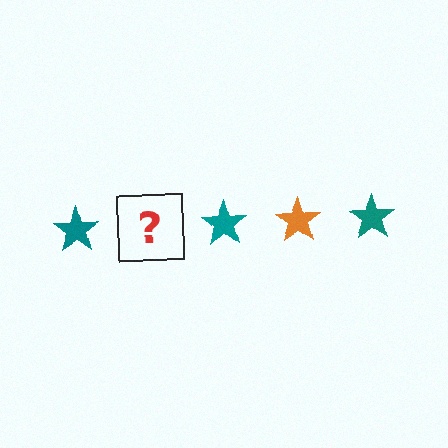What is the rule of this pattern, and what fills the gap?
The rule is that the pattern cycles through teal, orange stars. The gap should be filled with an orange star.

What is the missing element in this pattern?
The missing element is an orange star.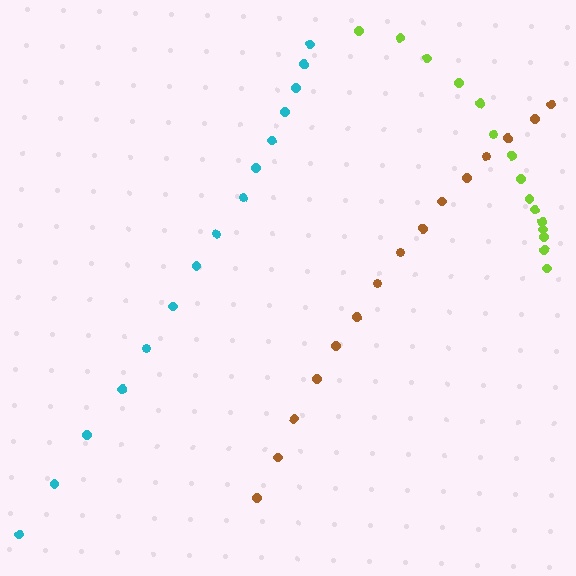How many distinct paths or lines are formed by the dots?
There are 3 distinct paths.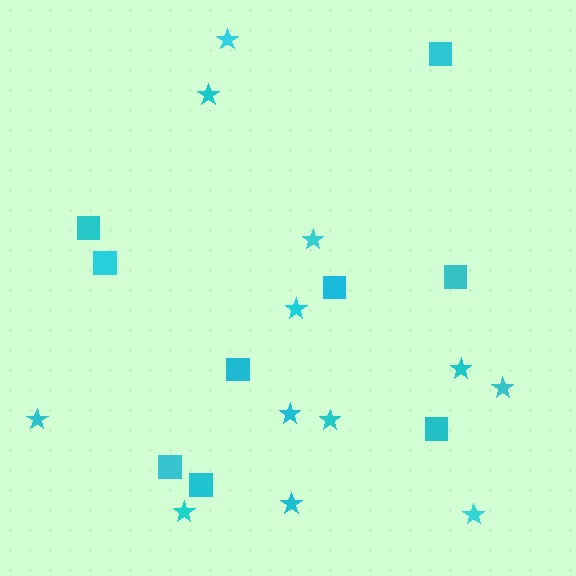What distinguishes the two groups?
There are 2 groups: one group of squares (9) and one group of stars (12).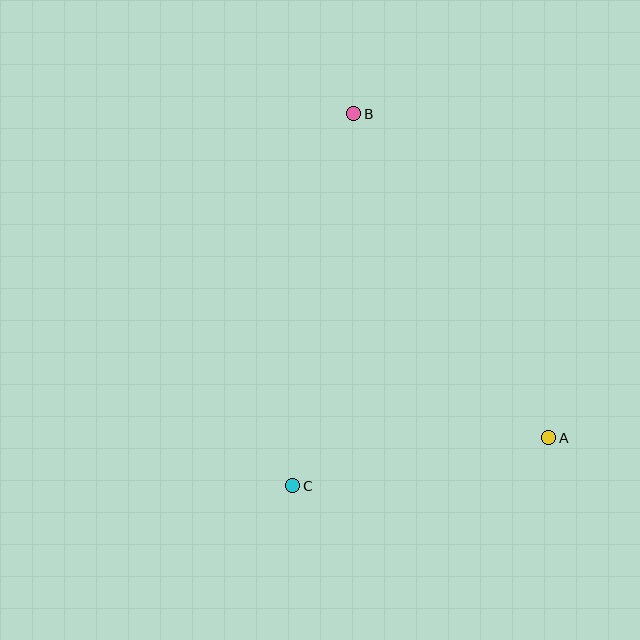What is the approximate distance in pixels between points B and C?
The distance between B and C is approximately 377 pixels.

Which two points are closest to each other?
Points A and C are closest to each other.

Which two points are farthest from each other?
Points A and B are farthest from each other.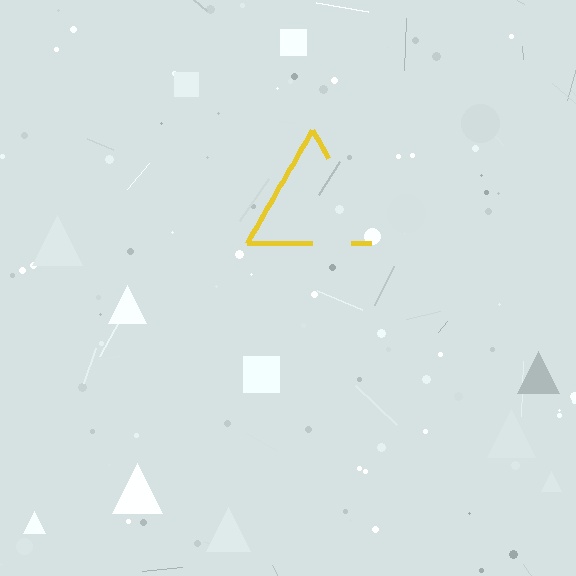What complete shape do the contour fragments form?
The contour fragments form a triangle.